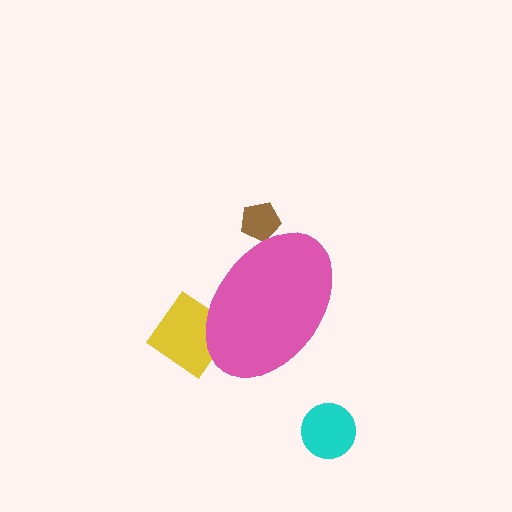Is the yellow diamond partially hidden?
Yes, the yellow diamond is partially hidden behind the pink ellipse.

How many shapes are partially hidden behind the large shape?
2 shapes are partially hidden.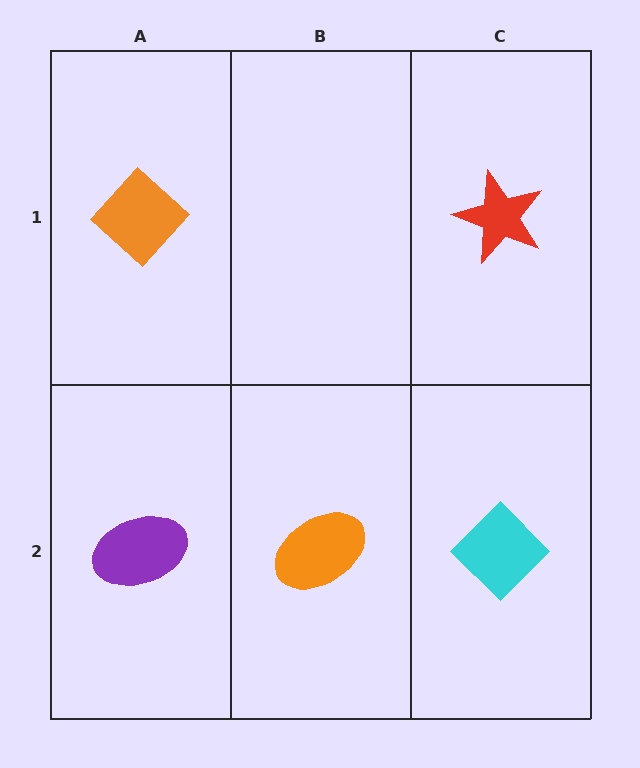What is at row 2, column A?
A purple ellipse.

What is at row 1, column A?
An orange diamond.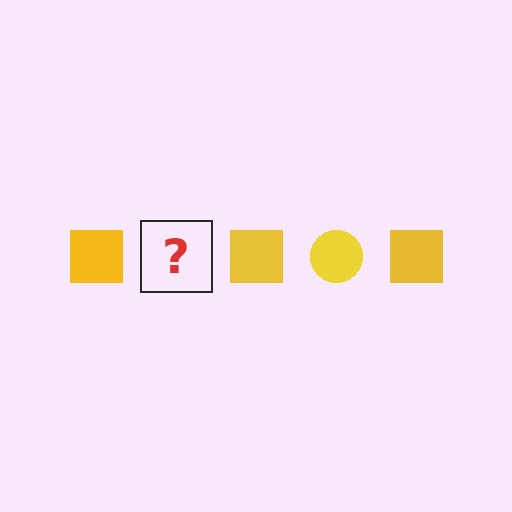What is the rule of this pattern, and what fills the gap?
The rule is that the pattern cycles through square, circle shapes in yellow. The gap should be filled with a yellow circle.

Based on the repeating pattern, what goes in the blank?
The blank should be a yellow circle.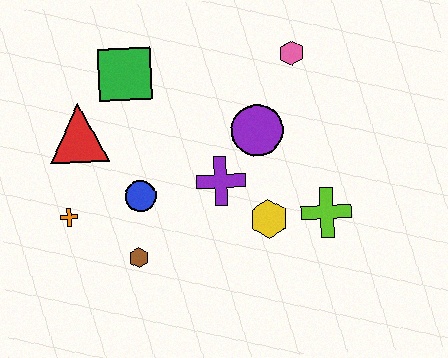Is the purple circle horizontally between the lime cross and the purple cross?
Yes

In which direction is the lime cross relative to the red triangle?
The lime cross is to the right of the red triangle.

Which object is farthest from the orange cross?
The pink hexagon is farthest from the orange cross.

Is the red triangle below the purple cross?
No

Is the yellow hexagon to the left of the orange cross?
No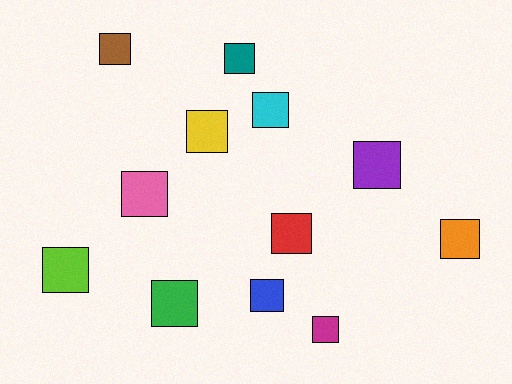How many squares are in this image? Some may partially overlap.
There are 12 squares.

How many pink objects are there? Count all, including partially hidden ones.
There is 1 pink object.